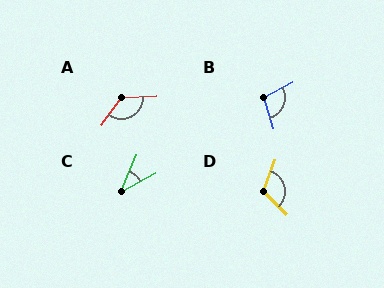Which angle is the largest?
A, at approximately 128 degrees.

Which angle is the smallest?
C, at approximately 38 degrees.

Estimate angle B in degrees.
Approximately 101 degrees.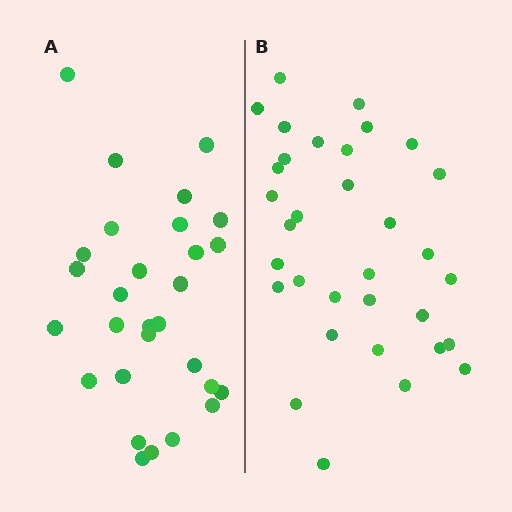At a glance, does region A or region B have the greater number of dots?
Region B (the right region) has more dots.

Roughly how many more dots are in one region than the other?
Region B has about 4 more dots than region A.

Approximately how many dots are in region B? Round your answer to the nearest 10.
About 30 dots. (The exact count is 33, which rounds to 30.)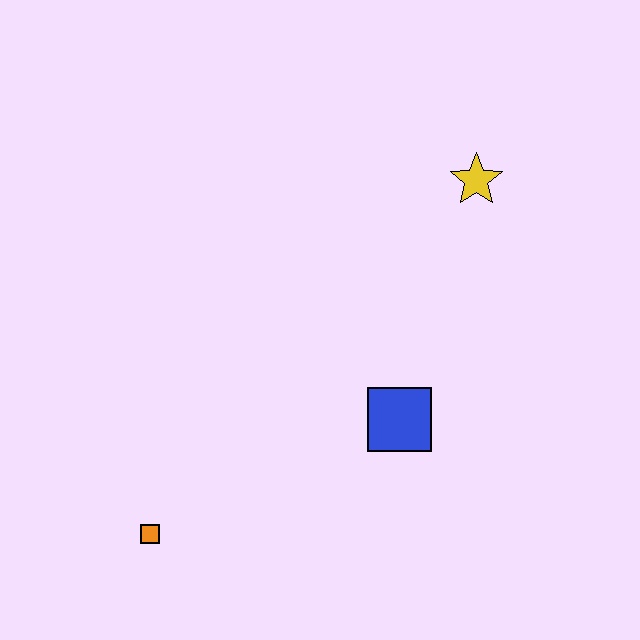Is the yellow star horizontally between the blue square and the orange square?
No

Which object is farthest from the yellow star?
The orange square is farthest from the yellow star.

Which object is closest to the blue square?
The yellow star is closest to the blue square.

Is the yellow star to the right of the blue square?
Yes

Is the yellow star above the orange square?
Yes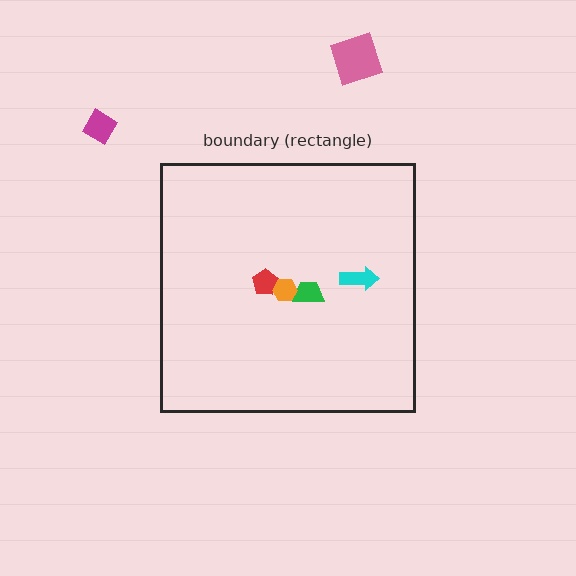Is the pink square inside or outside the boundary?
Outside.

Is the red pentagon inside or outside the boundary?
Inside.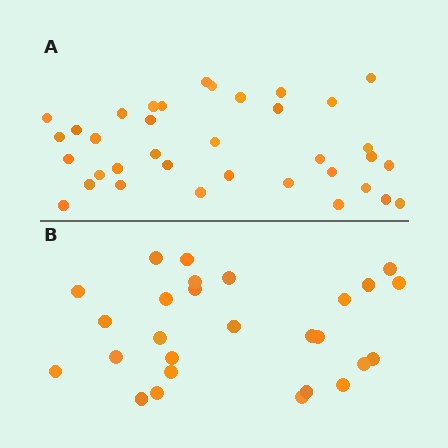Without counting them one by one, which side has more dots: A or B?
Region A (the top region) has more dots.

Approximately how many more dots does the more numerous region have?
Region A has roughly 8 or so more dots than region B.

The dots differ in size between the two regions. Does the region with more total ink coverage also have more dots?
No. Region B has more total ink coverage because its dots are larger, but region A actually contains more individual dots. Total area can be misleading — the number of items is what matters here.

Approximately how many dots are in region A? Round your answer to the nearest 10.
About 40 dots. (The exact count is 36, which rounds to 40.)